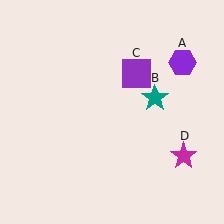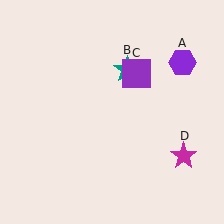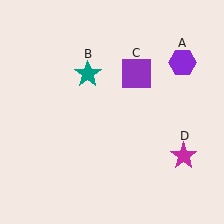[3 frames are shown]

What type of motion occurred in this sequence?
The teal star (object B) rotated counterclockwise around the center of the scene.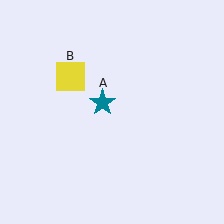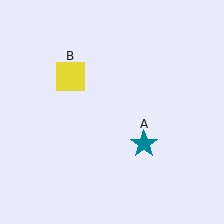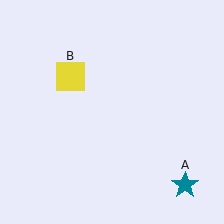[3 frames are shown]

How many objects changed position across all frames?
1 object changed position: teal star (object A).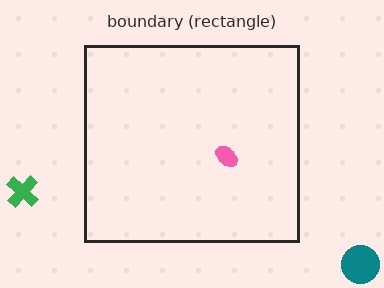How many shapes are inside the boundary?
1 inside, 2 outside.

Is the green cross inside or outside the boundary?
Outside.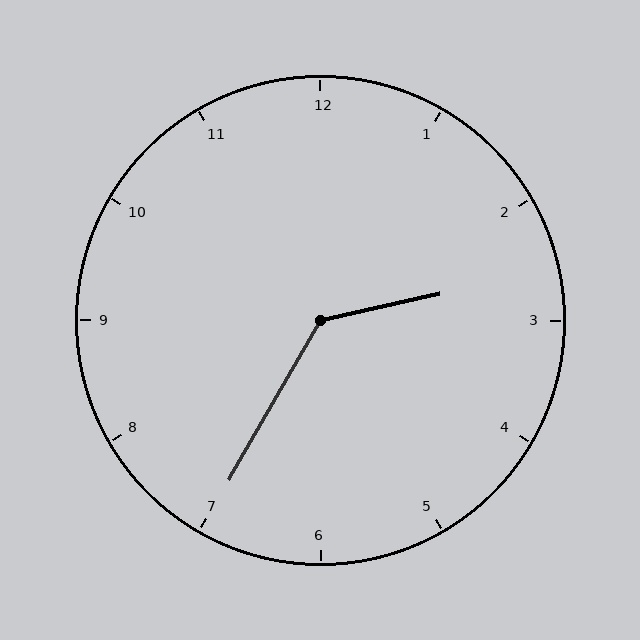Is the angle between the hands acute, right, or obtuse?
It is obtuse.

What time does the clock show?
2:35.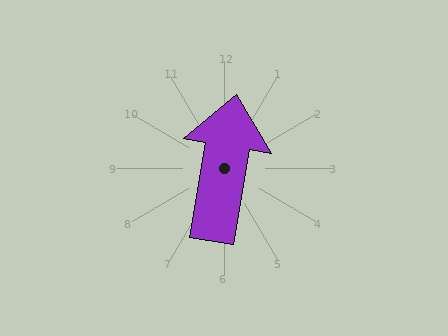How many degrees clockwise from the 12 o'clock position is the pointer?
Approximately 10 degrees.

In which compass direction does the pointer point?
North.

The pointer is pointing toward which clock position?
Roughly 12 o'clock.